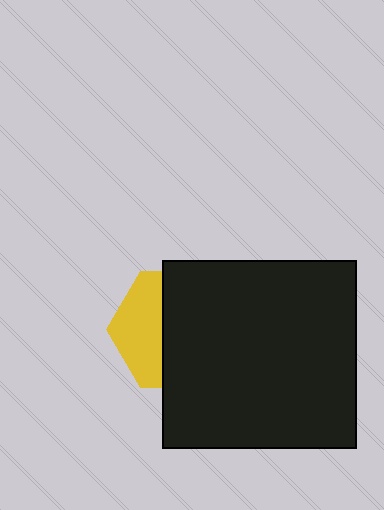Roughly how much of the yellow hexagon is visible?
A small part of it is visible (roughly 38%).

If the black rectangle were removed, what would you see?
You would see the complete yellow hexagon.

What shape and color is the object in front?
The object in front is a black rectangle.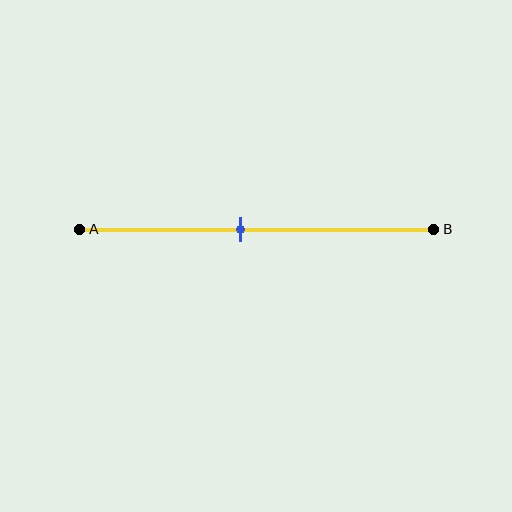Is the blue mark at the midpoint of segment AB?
No, the mark is at about 45% from A, not at the 50% midpoint.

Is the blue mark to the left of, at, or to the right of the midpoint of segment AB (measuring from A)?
The blue mark is to the left of the midpoint of segment AB.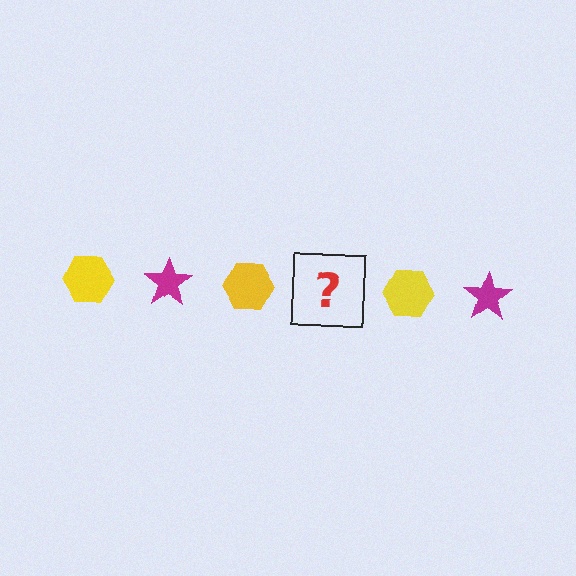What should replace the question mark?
The question mark should be replaced with a magenta star.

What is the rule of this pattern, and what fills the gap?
The rule is that the pattern alternates between yellow hexagon and magenta star. The gap should be filled with a magenta star.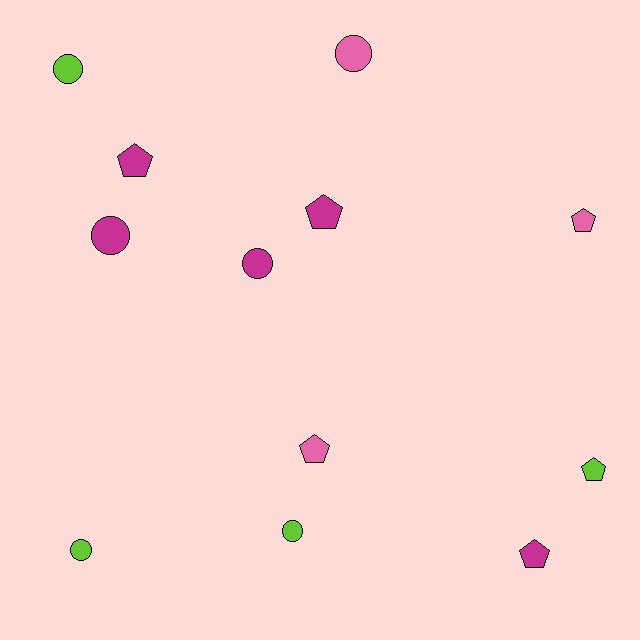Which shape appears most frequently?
Pentagon, with 6 objects.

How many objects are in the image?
There are 12 objects.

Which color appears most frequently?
Magenta, with 5 objects.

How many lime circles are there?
There are 3 lime circles.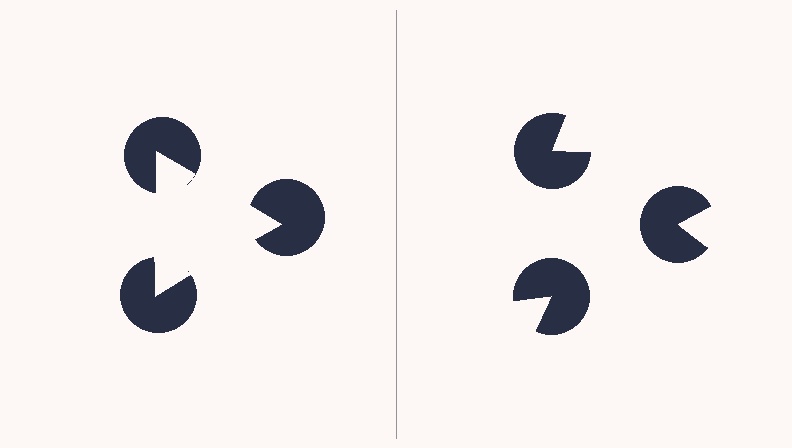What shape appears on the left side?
An illusory triangle.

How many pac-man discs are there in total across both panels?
6 — 3 on each side.